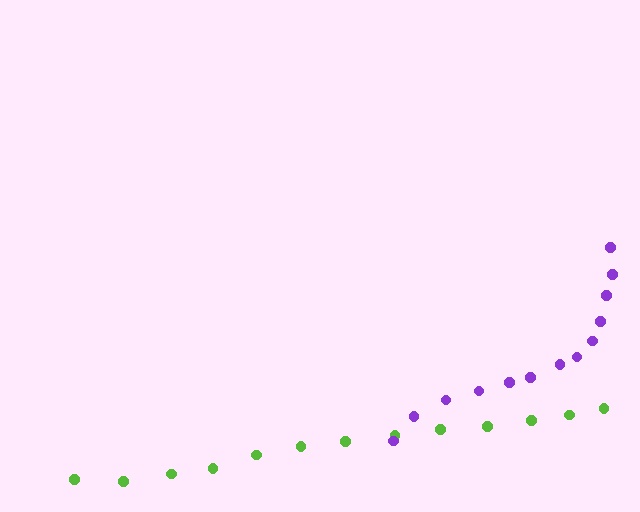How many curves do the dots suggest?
There are 2 distinct paths.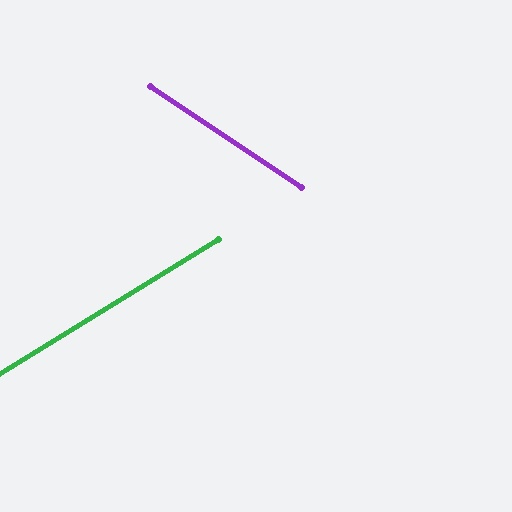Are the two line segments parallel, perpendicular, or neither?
Neither parallel nor perpendicular — they differ by about 65°.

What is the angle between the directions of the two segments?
Approximately 65 degrees.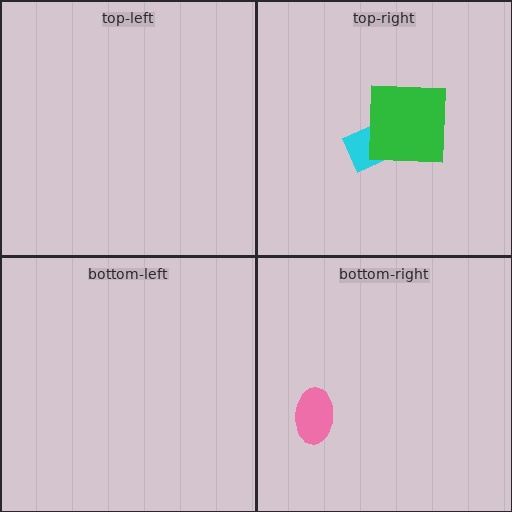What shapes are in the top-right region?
The cyan diamond, the green square.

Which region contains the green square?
The top-right region.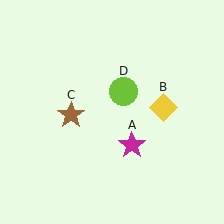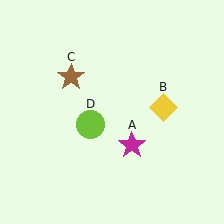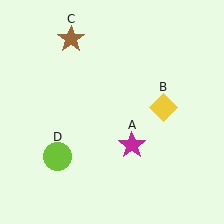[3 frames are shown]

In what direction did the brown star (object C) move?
The brown star (object C) moved up.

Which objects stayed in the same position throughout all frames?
Magenta star (object A) and yellow diamond (object B) remained stationary.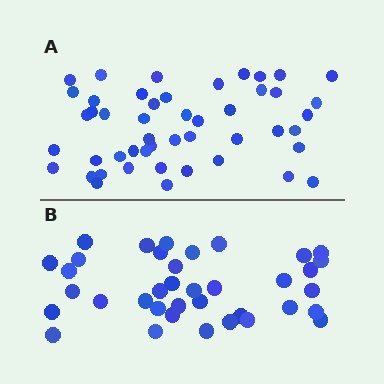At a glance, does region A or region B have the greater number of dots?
Region A (the top region) has more dots.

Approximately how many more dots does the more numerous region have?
Region A has roughly 12 or so more dots than region B.